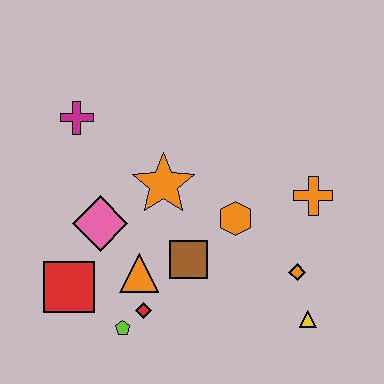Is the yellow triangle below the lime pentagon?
No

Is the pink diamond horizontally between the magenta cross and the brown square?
Yes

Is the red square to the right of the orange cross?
No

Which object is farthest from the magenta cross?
The yellow triangle is farthest from the magenta cross.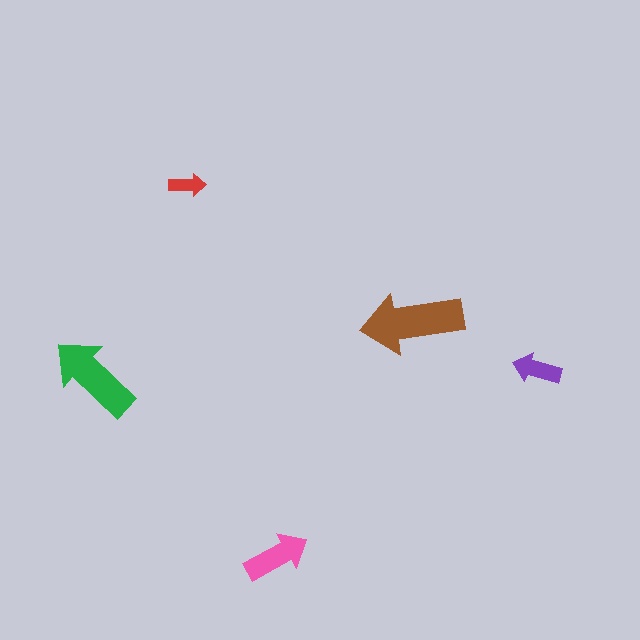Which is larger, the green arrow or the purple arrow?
The green one.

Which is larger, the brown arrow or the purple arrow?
The brown one.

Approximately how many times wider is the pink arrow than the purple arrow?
About 1.5 times wider.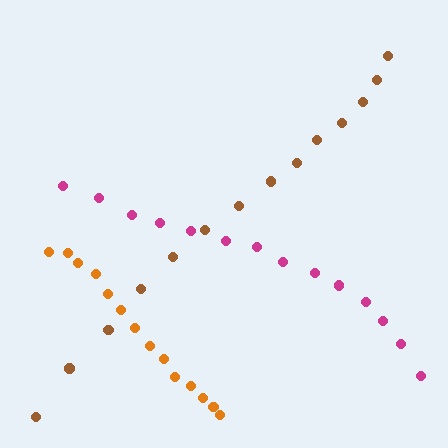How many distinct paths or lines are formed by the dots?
There are 3 distinct paths.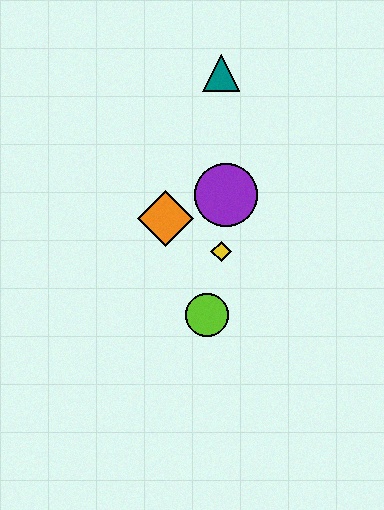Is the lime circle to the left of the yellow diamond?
Yes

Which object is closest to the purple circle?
The yellow diamond is closest to the purple circle.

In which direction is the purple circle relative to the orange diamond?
The purple circle is to the right of the orange diamond.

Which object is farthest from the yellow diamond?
The teal triangle is farthest from the yellow diamond.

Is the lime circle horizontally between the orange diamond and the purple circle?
Yes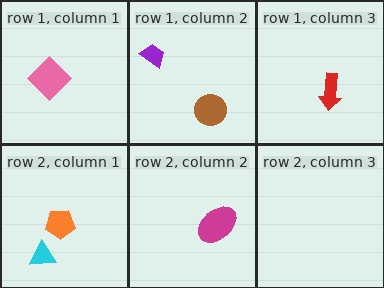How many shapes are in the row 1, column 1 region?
1.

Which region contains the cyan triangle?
The row 2, column 1 region.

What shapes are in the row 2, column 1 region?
The cyan triangle, the orange pentagon.